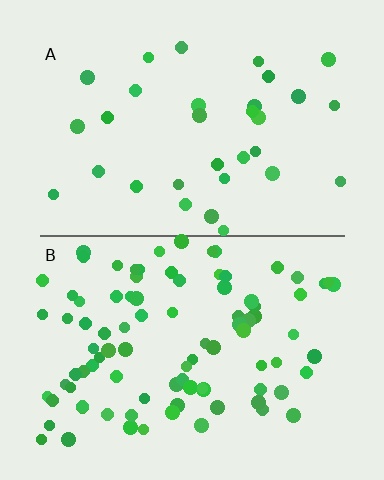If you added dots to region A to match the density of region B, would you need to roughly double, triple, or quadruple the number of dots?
Approximately triple.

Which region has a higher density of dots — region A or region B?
B (the bottom).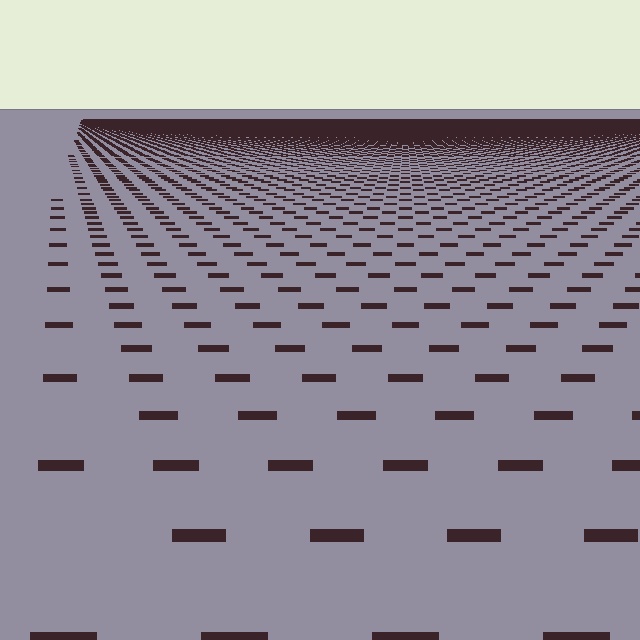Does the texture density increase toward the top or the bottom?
Density increases toward the top.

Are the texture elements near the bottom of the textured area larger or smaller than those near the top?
Larger. Near the bottom, elements are closer to the viewer and appear at a bigger on-screen size.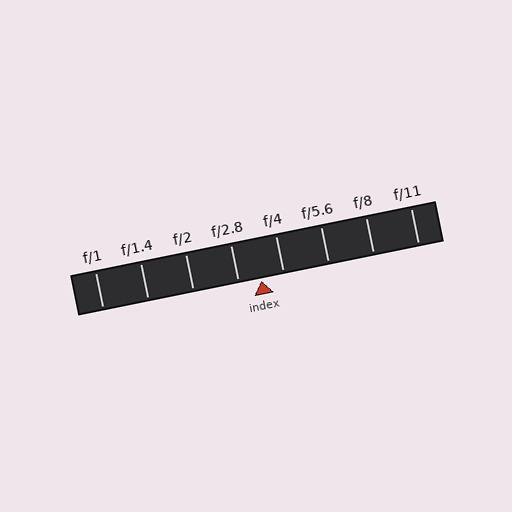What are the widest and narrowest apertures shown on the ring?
The widest aperture shown is f/1 and the narrowest is f/11.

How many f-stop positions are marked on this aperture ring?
There are 8 f-stop positions marked.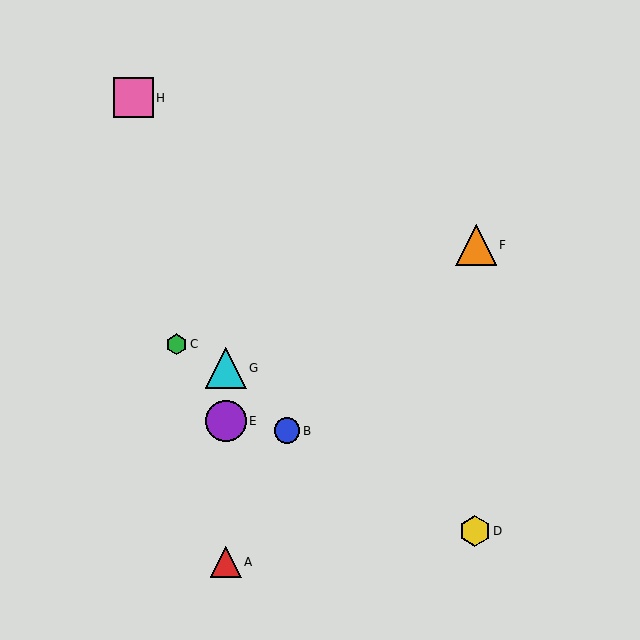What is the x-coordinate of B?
Object B is at x≈287.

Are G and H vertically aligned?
No, G is at x≈226 and H is at x≈133.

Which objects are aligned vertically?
Objects A, E, G are aligned vertically.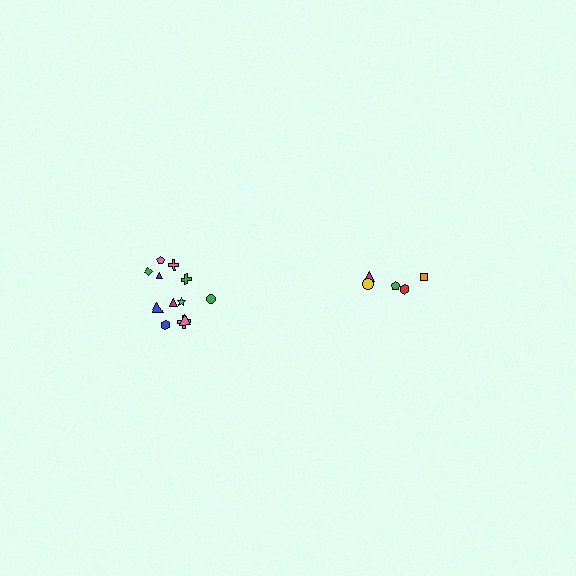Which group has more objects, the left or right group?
The left group.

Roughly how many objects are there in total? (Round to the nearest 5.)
Roughly 15 objects in total.